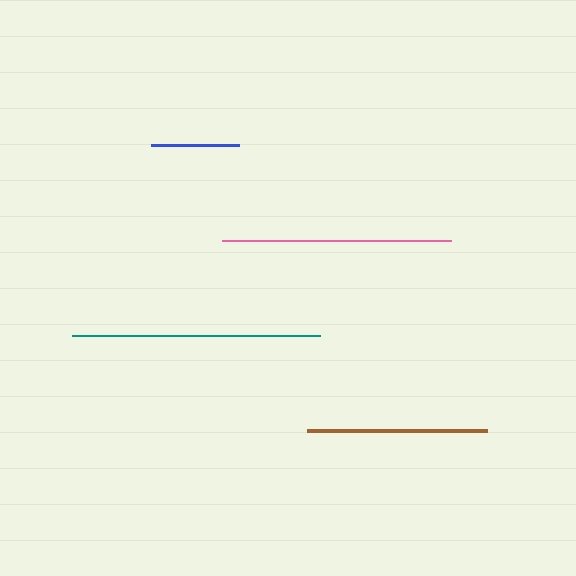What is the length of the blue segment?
The blue segment is approximately 88 pixels long.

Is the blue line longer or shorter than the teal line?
The teal line is longer than the blue line.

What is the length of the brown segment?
The brown segment is approximately 180 pixels long.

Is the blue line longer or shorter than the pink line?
The pink line is longer than the blue line.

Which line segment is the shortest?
The blue line is the shortest at approximately 88 pixels.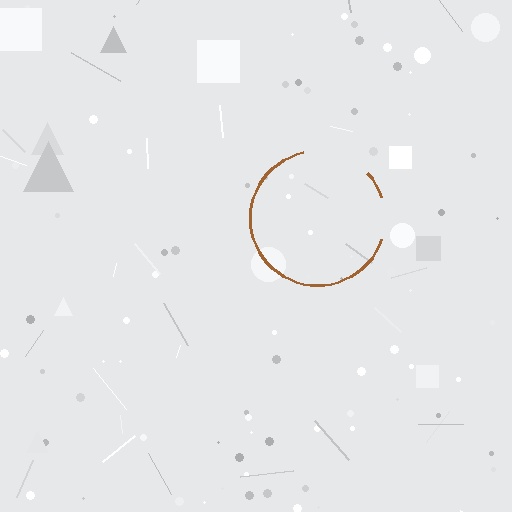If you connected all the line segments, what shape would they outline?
They would outline a circle.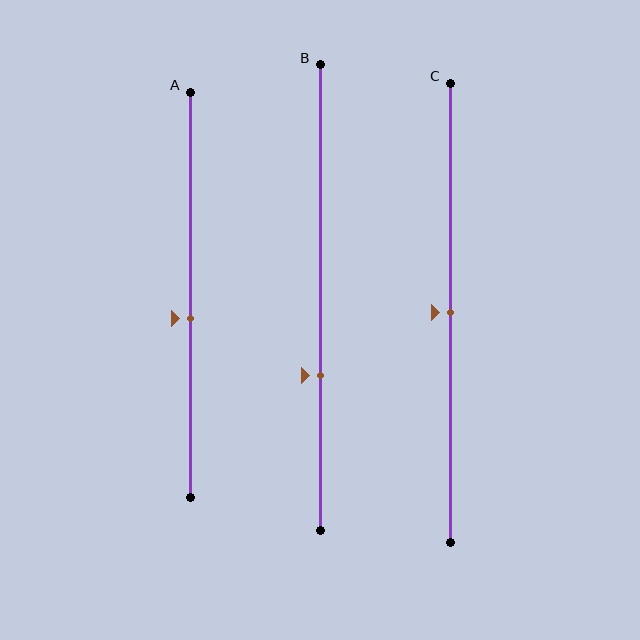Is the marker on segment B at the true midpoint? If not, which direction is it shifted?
No, the marker on segment B is shifted downward by about 17% of the segment length.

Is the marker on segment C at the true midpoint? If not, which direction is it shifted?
Yes, the marker on segment C is at the true midpoint.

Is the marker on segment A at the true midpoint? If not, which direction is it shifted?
No, the marker on segment A is shifted downward by about 6% of the segment length.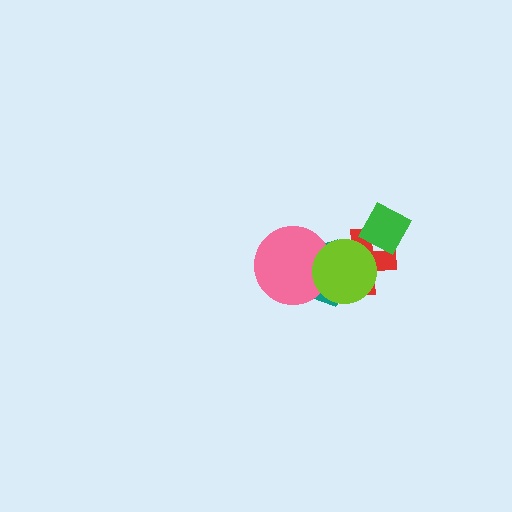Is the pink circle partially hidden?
Yes, it is partially covered by another shape.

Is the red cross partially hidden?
Yes, it is partially covered by another shape.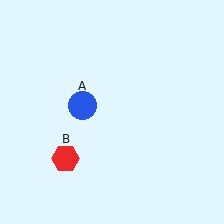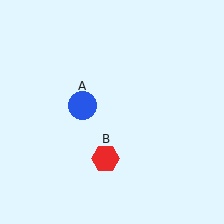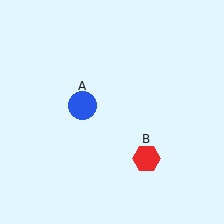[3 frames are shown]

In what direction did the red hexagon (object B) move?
The red hexagon (object B) moved right.